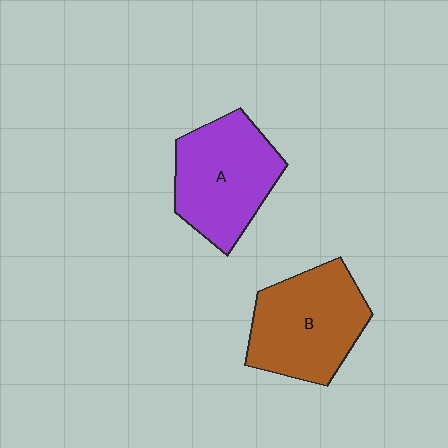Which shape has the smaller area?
Shape A (purple).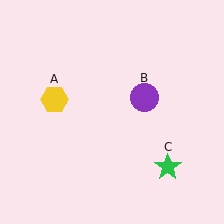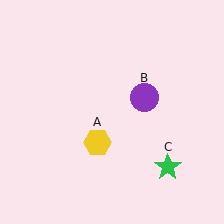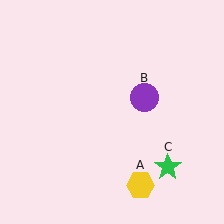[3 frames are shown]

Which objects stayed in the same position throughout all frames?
Purple circle (object B) and green star (object C) remained stationary.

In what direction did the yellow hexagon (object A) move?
The yellow hexagon (object A) moved down and to the right.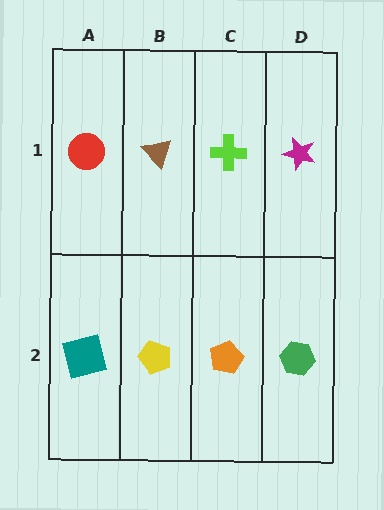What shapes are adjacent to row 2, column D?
A magenta star (row 1, column D), an orange pentagon (row 2, column C).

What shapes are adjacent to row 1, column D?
A green hexagon (row 2, column D), a lime cross (row 1, column C).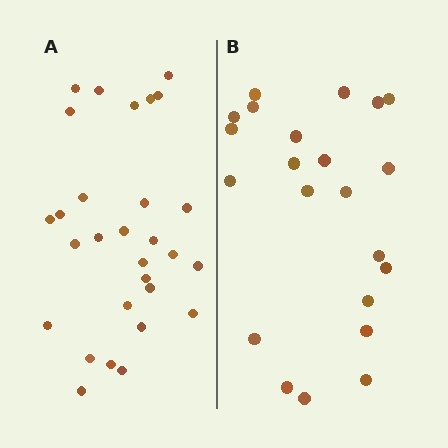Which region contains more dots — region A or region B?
Region A (the left region) has more dots.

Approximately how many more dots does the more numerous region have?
Region A has roughly 8 or so more dots than region B.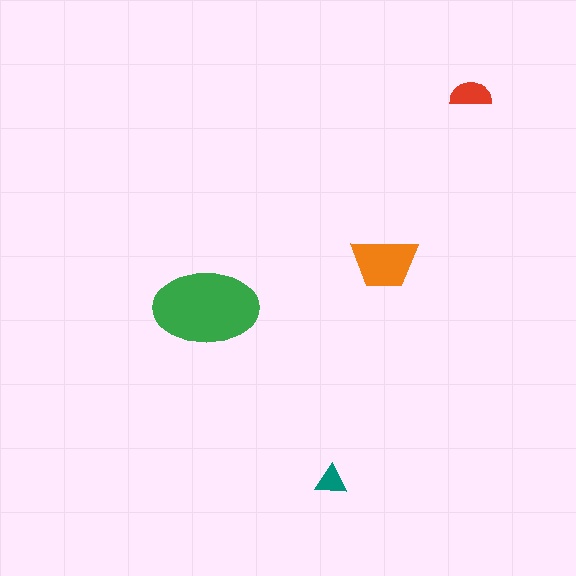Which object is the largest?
The green ellipse.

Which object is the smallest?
The teal triangle.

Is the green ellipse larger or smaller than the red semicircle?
Larger.